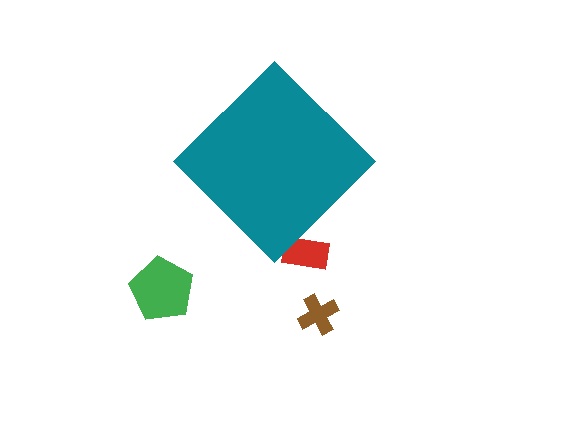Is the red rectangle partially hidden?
Yes, the red rectangle is partially hidden behind the teal diamond.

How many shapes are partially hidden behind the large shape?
1 shape is partially hidden.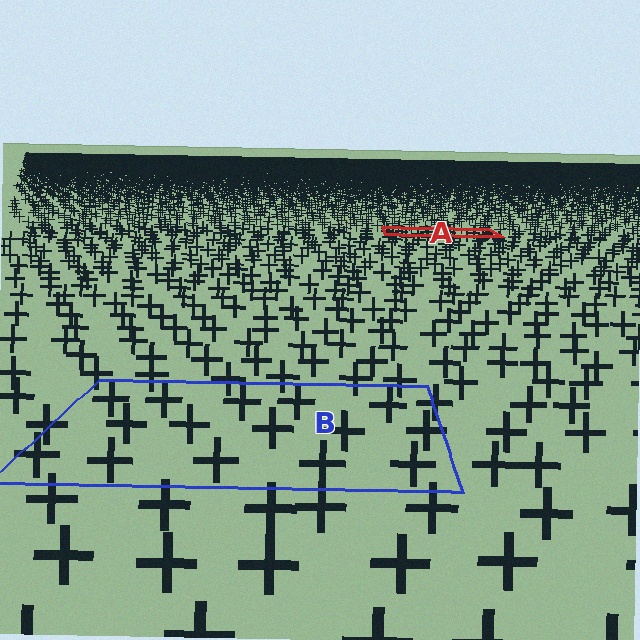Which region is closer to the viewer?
Region B is closer. The texture elements there are larger and more spread out.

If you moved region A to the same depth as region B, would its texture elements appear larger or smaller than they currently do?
They would appear larger. At a closer depth, the same texture elements are projected at a bigger on-screen size.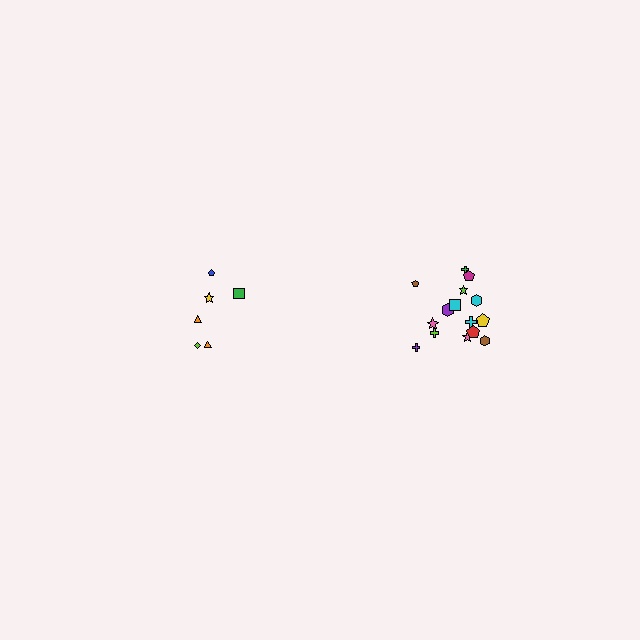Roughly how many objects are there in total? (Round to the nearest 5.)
Roughly 20 objects in total.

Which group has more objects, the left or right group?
The right group.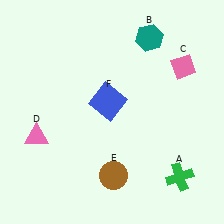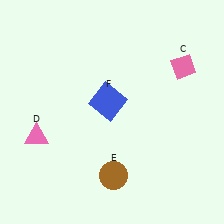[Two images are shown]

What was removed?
The teal hexagon (B), the green cross (A) were removed in Image 2.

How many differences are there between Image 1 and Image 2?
There are 2 differences between the two images.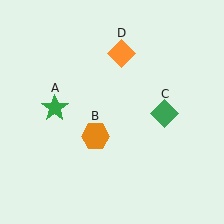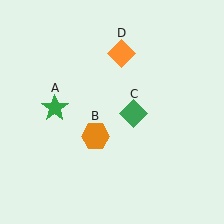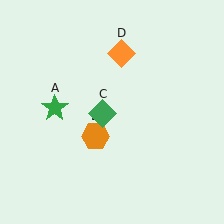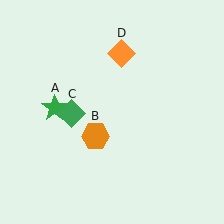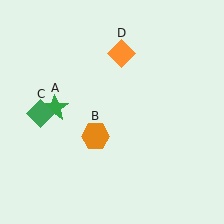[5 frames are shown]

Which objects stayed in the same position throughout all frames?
Green star (object A) and orange hexagon (object B) and orange diamond (object D) remained stationary.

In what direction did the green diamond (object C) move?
The green diamond (object C) moved left.